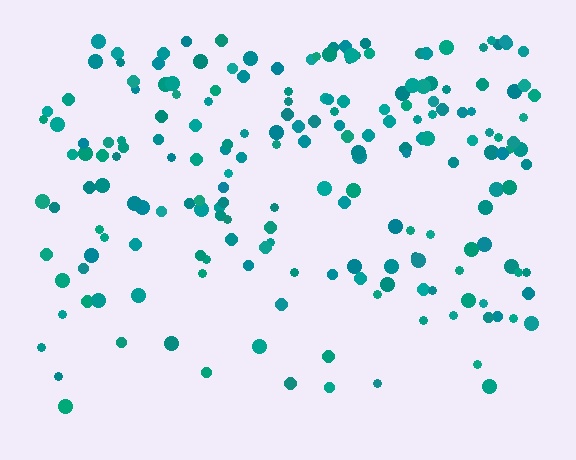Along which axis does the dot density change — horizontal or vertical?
Vertical.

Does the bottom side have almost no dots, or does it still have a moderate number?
Still a moderate number, just noticeably fewer than the top.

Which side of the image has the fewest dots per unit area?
The bottom.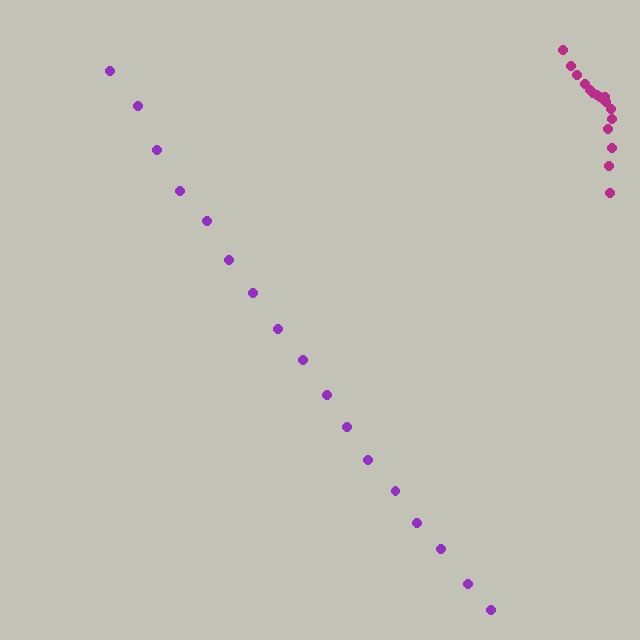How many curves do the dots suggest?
There are 2 distinct paths.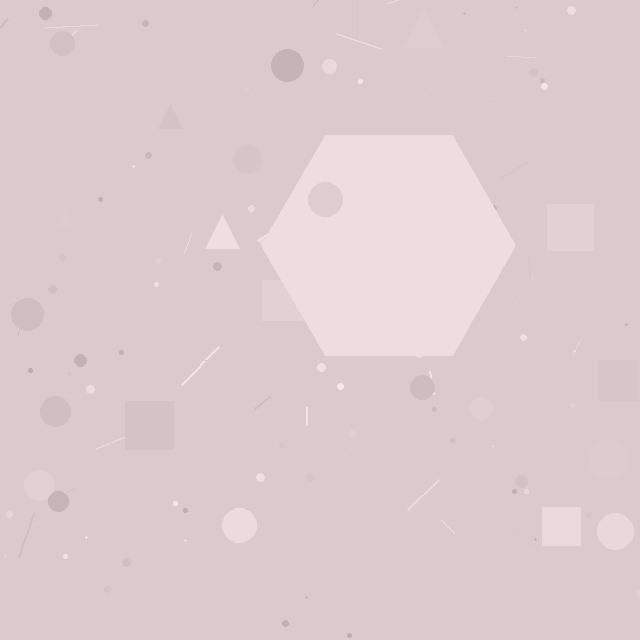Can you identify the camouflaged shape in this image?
The camouflaged shape is a hexagon.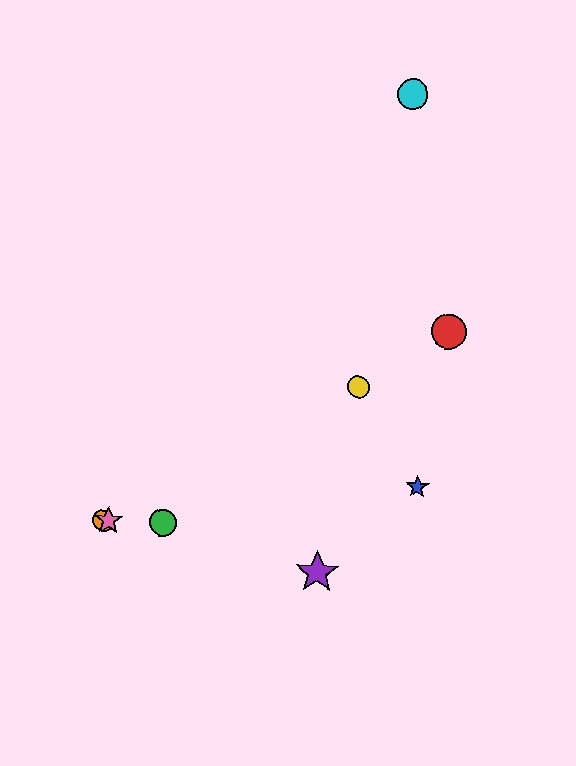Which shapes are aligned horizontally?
The green circle, the orange circle, the pink star are aligned horizontally.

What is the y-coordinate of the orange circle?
The orange circle is at y≈520.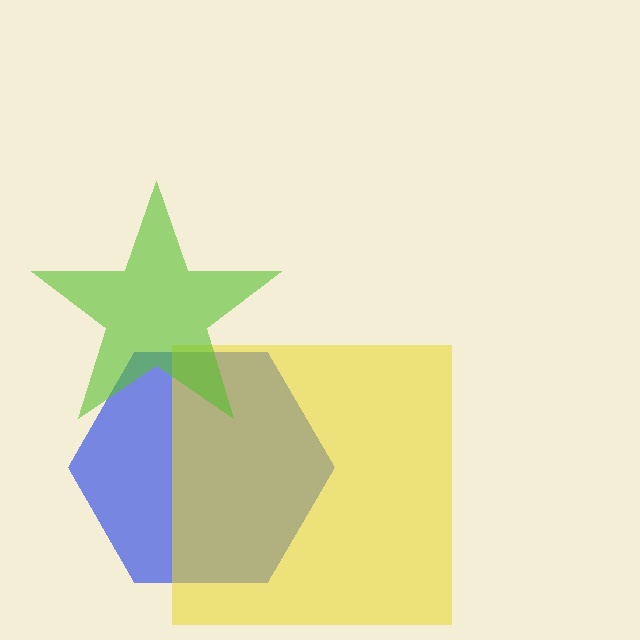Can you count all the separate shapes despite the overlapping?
Yes, there are 3 separate shapes.